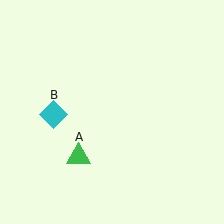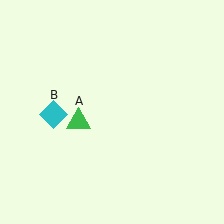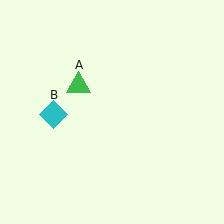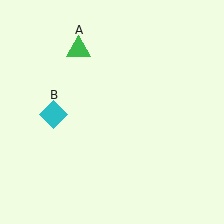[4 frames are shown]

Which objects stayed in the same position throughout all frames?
Cyan diamond (object B) remained stationary.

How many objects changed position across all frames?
1 object changed position: green triangle (object A).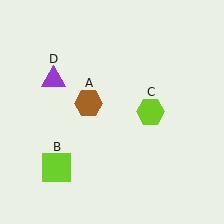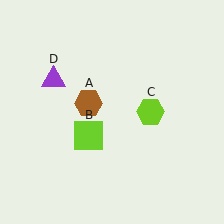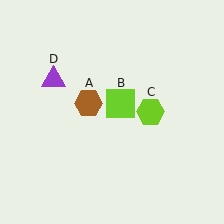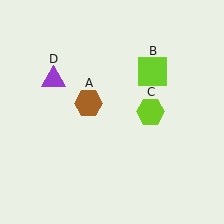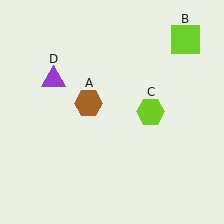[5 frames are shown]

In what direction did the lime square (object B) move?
The lime square (object B) moved up and to the right.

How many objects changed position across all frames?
1 object changed position: lime square (object B).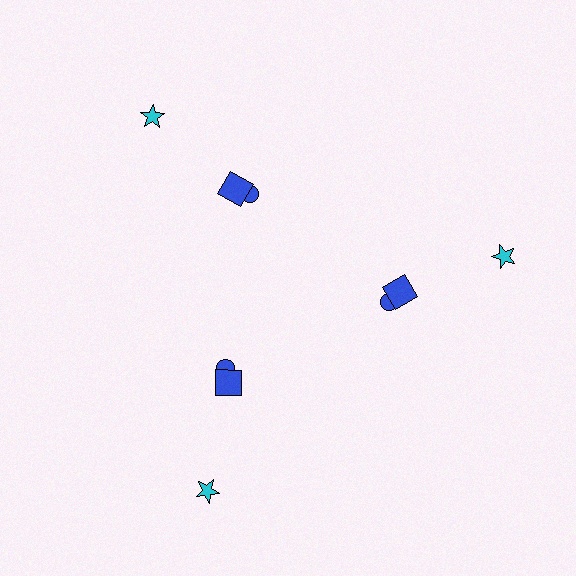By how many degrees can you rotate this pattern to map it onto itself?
The pattern maps onto itself every 120 degrees of rotation.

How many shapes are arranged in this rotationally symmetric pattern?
There are 9 shapes, arranged in 3 groups of 3.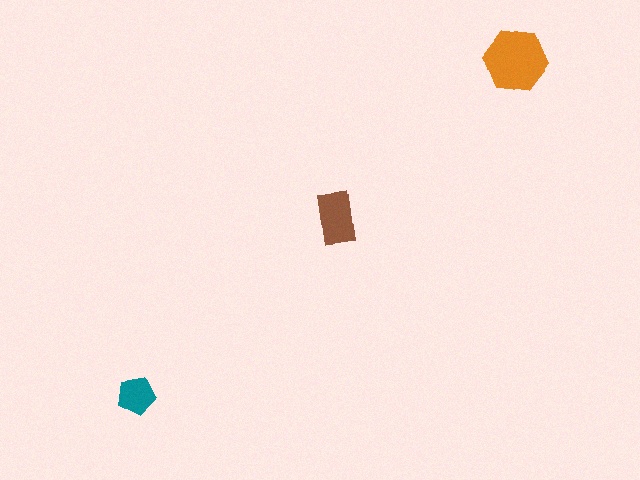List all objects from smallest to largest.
The teal pentagon, the brown rectangle, the orange hexagon.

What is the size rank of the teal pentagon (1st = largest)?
3rd.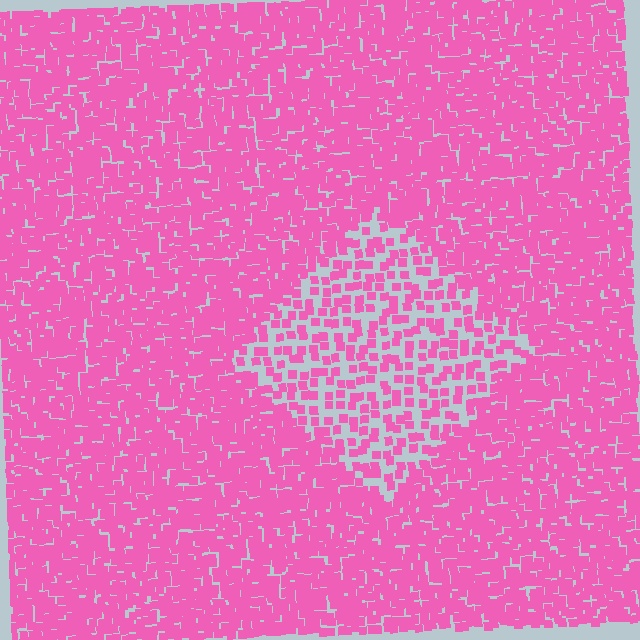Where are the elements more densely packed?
The elements are more densely packed outside the diamond boundary.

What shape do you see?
I see a diamond.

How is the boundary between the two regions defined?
The boundary is defined by a change in element density (approximately 2.3x ratio). All elements are the same color, size, and shape.